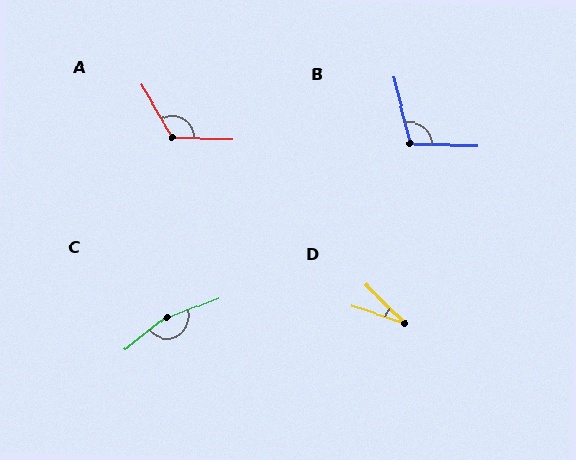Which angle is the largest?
C, at approximately 163 degrees.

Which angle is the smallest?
D, at approximately 26 degrees.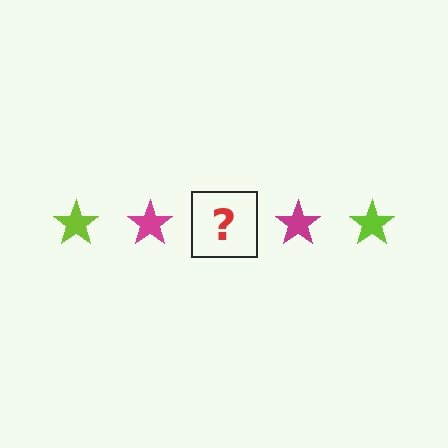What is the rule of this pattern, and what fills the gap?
The rule is that the pattern cycles through lime, magenta stars. The gap should be filled with a lime star.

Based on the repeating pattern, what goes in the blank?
The blank should be a lime star.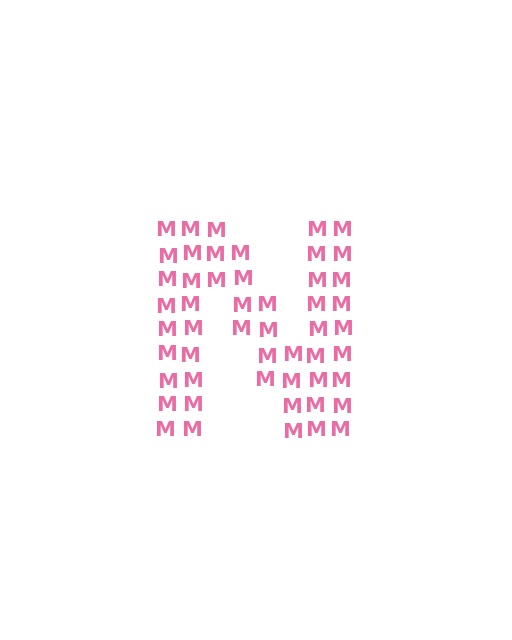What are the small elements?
The small elements are letter M's.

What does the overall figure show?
The overall figure shows the letter N.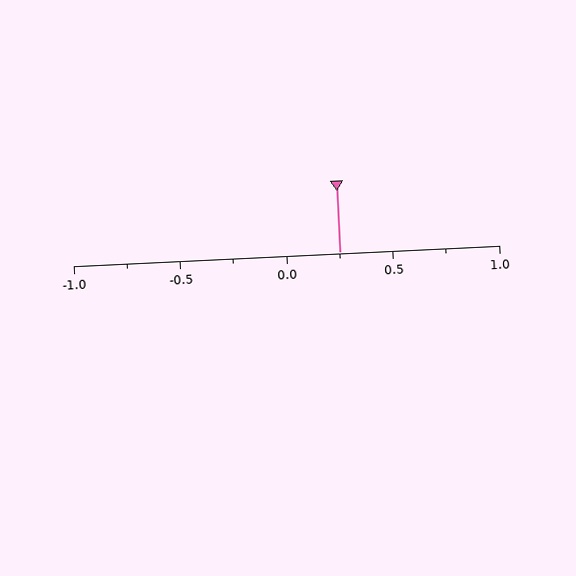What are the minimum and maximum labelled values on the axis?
The axis runs from -1.0 to 1.0.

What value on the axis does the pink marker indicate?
The marker indicates approximately 0.25.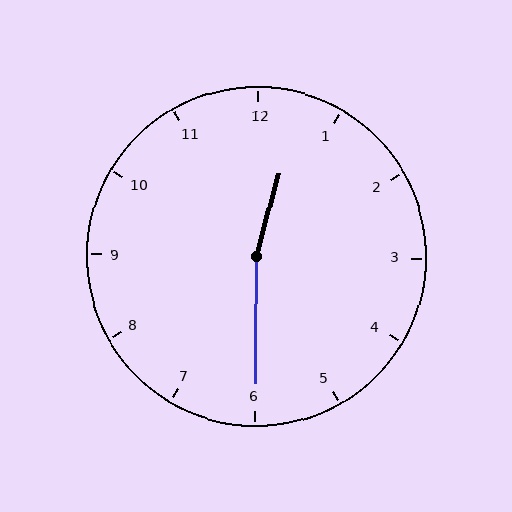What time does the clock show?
12:30.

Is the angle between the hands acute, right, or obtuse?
It is obtuse.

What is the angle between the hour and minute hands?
Approximately 165 degrees.